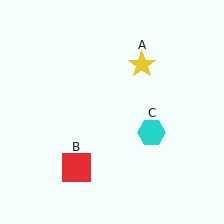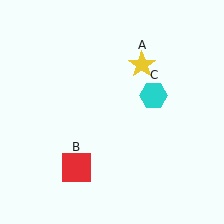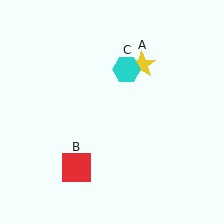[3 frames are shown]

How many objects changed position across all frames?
1 object changed position: cyan hexagon (object C).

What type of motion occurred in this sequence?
The cyan hexagon (object C) rotated counterclockwise around the center of the scene.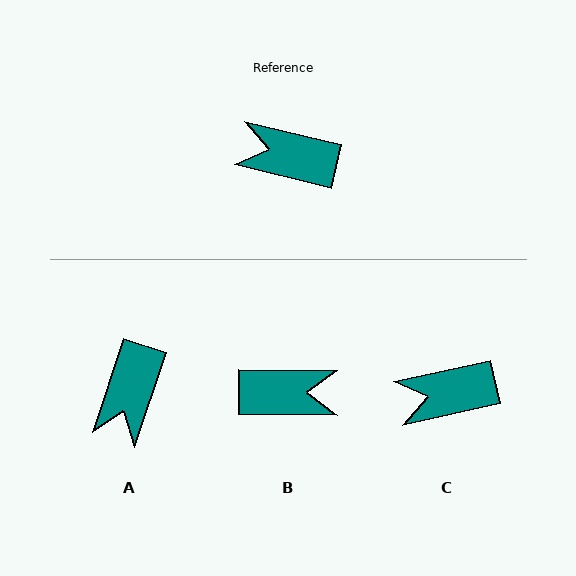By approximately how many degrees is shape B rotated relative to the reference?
Approximately 167 degrees clockwise.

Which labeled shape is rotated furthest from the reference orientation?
B, about 167 degrees away.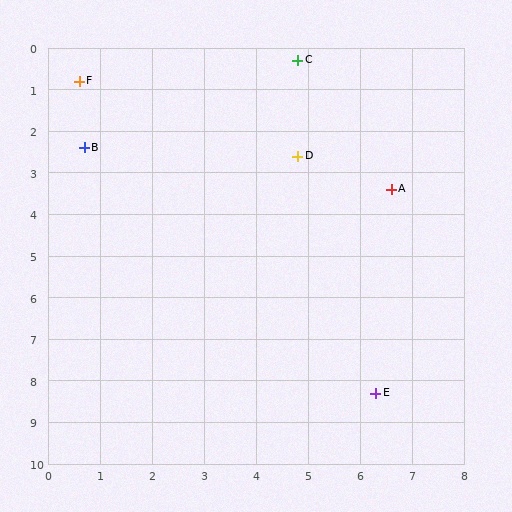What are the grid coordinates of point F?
Point F is at approximately (0.6, 0.8).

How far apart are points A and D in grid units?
Points A and D are about 2.0 grid units apart.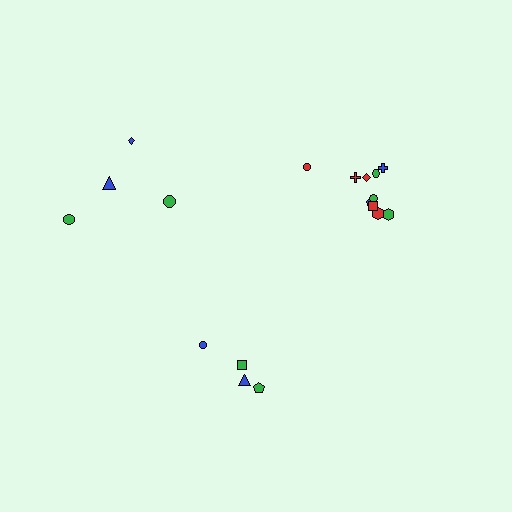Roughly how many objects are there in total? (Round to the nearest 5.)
Roughly 20 objects in total.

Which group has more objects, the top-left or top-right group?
The top-right group.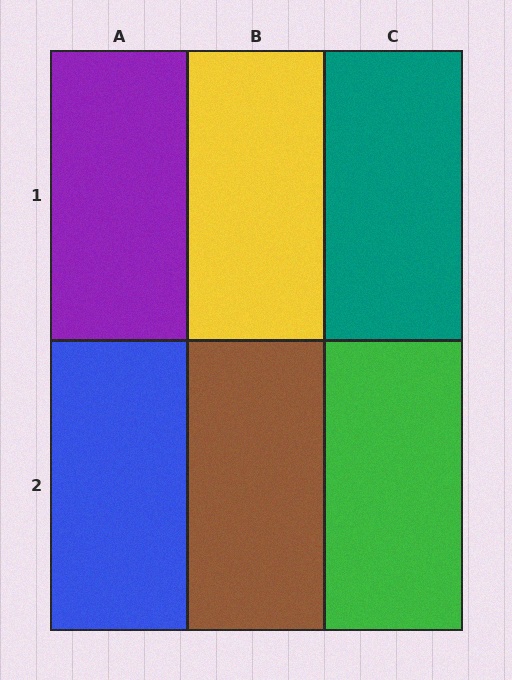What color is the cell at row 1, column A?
Purple.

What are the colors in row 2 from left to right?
Blue, brown, green.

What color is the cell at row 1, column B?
Yellow.